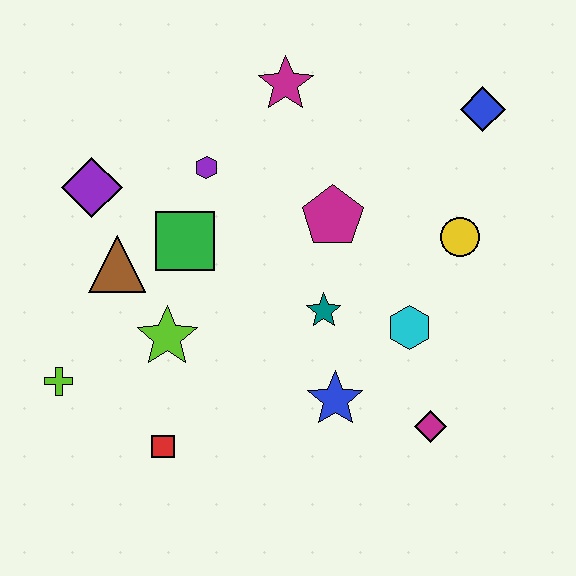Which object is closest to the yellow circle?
The cyan hexagon is closest to the yellow circle.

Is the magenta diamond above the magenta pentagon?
No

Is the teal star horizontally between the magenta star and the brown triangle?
No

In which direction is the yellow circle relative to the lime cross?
The yellow circle is to the right of the lime cross.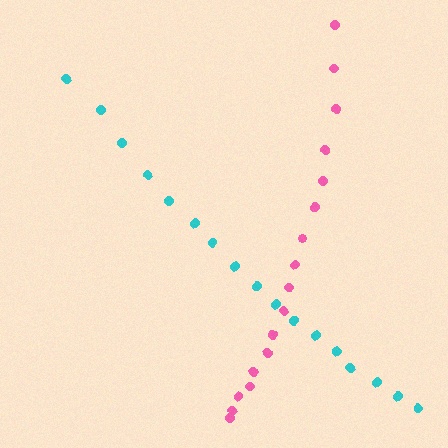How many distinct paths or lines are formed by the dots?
There are 2 distinct paths.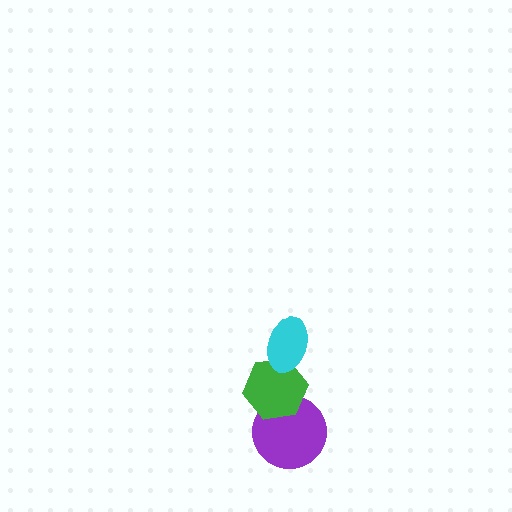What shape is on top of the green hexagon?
The cyan ellipse is on top of the green hexagon.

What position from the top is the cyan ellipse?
The cyan ellipse is 1st from the top.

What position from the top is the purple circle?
The purple circle is 3rd from the top.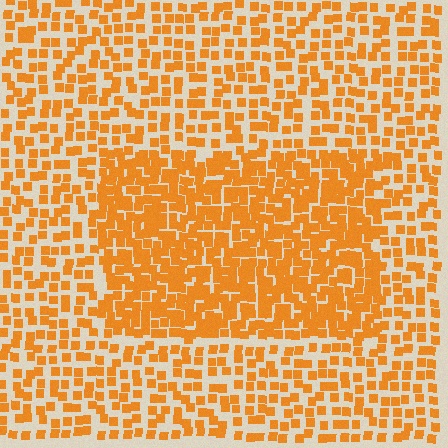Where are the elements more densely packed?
The elements are more densely packed inside the rectangle boundary.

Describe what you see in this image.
The image contains small orange elements arranged at two different densities. A rectangle-shaped region is visible where the elements are more densely packed than the surrounding area.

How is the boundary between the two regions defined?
The boundary is defined by a change in element density (approximately 1.9x ratio). All elements are the same color, size, and shape.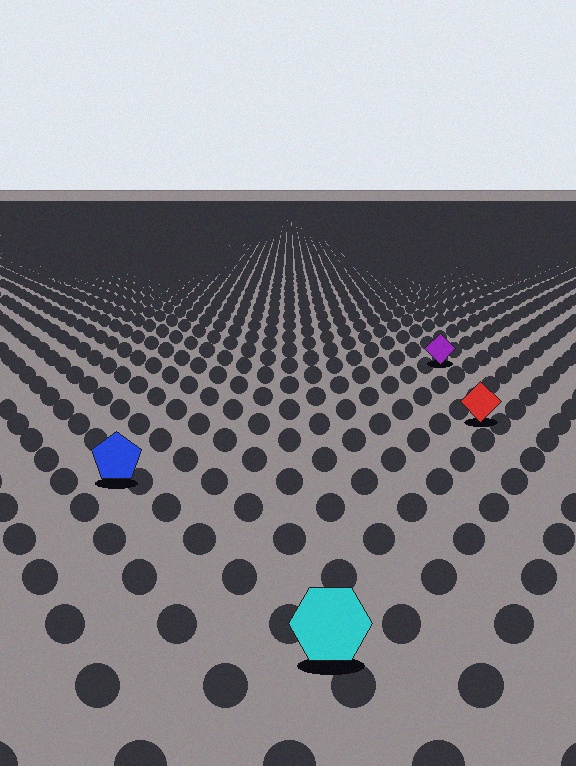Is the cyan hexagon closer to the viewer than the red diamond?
Yes. The cyan hexagon is closer — you can tell from the texture gradient: the ground texture is coarser near it.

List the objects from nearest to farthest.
From nearest to farthest: the cyan hexagon, the blue pentagon, the red diamond, the purple diamond.